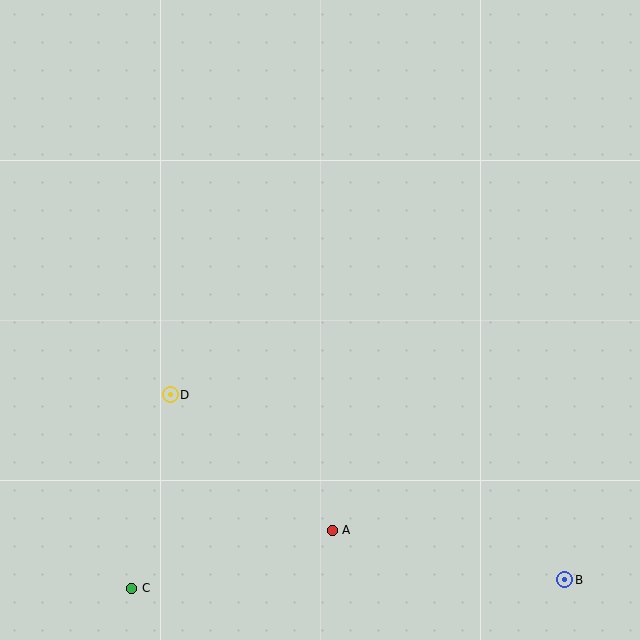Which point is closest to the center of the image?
Point D at (170, 395) is closest to the center.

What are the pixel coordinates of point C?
Point C is at (132, 588).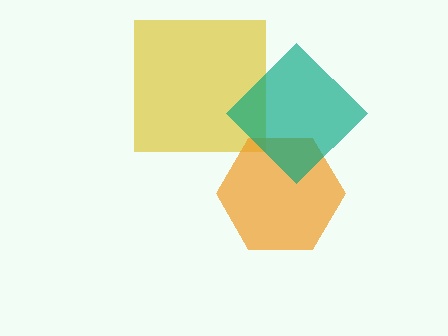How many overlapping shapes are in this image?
There are 3 overlapping shapes in the image.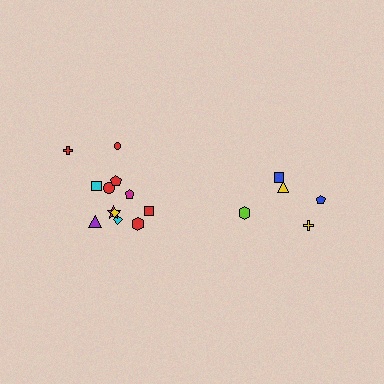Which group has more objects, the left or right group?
The left group.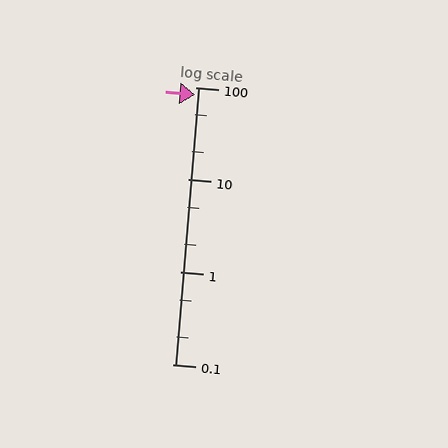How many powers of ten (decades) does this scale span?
The scale spans 3 decades, from 0.1 to 100.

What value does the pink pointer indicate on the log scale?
The pointer indicates approximately 82.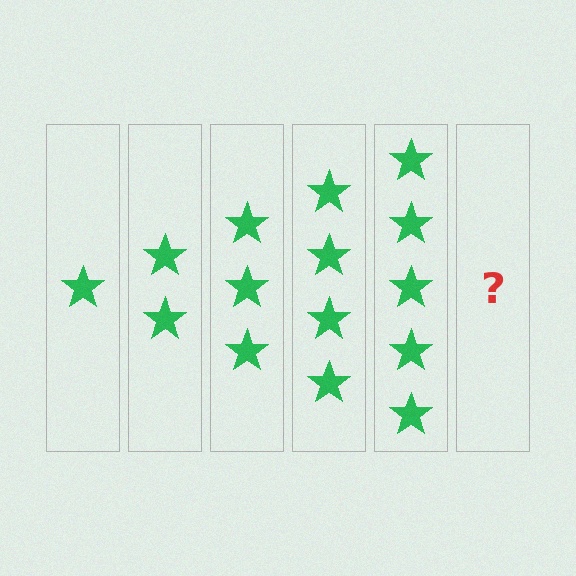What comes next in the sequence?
The next element should be 6 stars.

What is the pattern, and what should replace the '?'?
The pattern is that each step adds one more star. The '?' should be 6 stars.